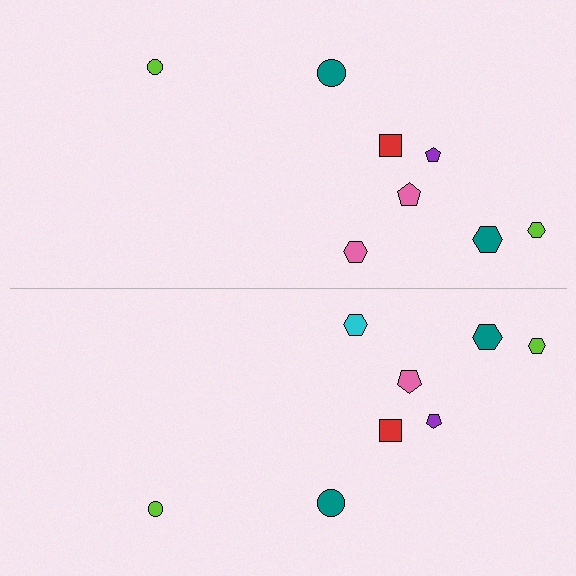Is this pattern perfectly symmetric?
No, the pattern is not perfectly symmetric. The cyan hexagon on the bottom side breaks the symmetry — its mirror counterpart is pink.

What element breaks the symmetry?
The cyan hexagon on the bottom side breaks the symmetry — its mirror counterpart is pink.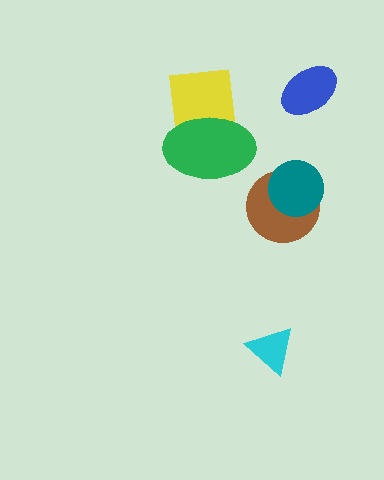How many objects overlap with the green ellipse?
1 object overlaps with the green ellipse.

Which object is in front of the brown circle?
The teal circle is in front of the brown circle.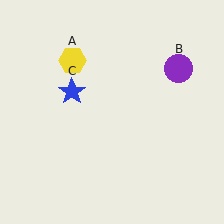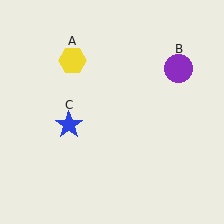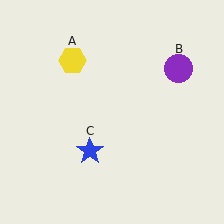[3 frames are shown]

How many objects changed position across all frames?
1 object changed position: blue star (object C).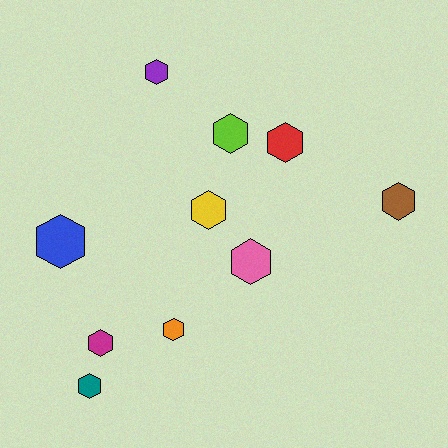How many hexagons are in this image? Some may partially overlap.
There are 10 hexagons.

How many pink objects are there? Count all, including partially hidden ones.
There is 1 pink object.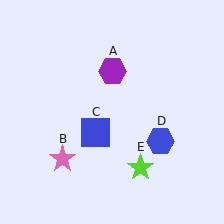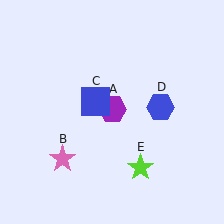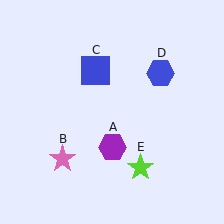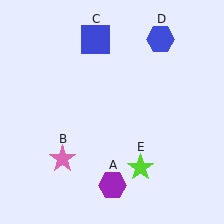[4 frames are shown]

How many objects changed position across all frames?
3 objects changed position: purple hexagon (object A), blue square (object C), blue hexagon (object D).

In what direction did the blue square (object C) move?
The blue square (object C) moved up.